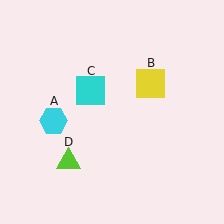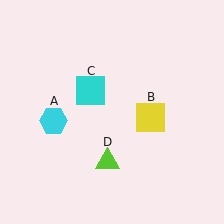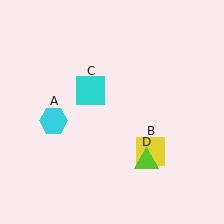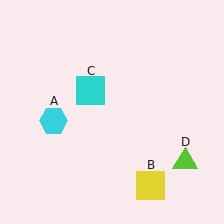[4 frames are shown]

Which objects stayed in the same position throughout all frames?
Cyan hexagon (object A) and cyan square (object C) remained stationary.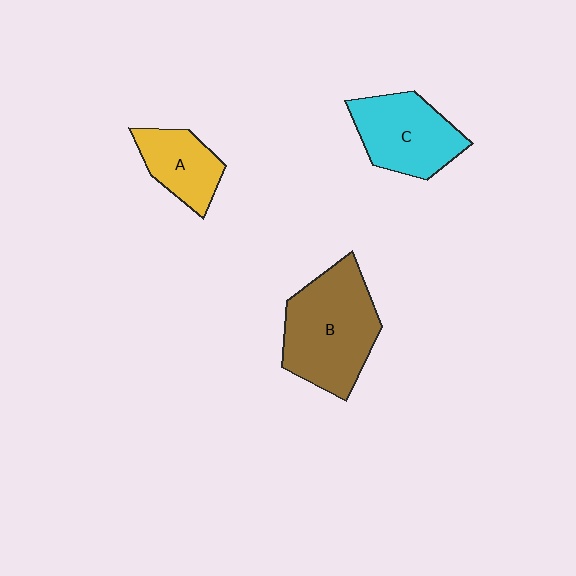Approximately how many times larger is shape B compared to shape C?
Approximately 1.3 times.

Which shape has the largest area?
Shape B (brown).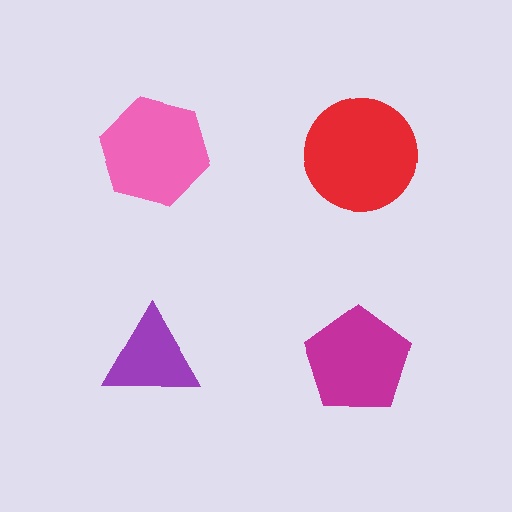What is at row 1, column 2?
A red circle.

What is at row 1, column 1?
A pink hexagon.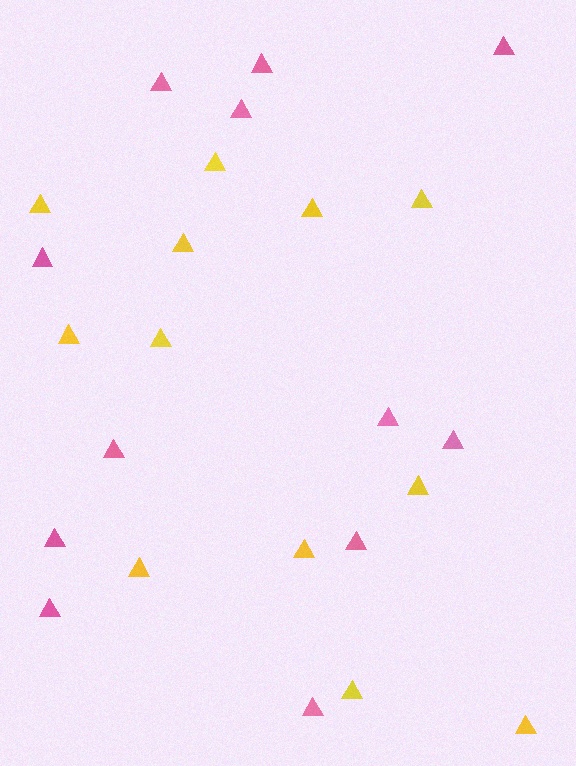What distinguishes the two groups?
There are 2 groups: one group of pink triangles (12) and one group of yellow triangles (12).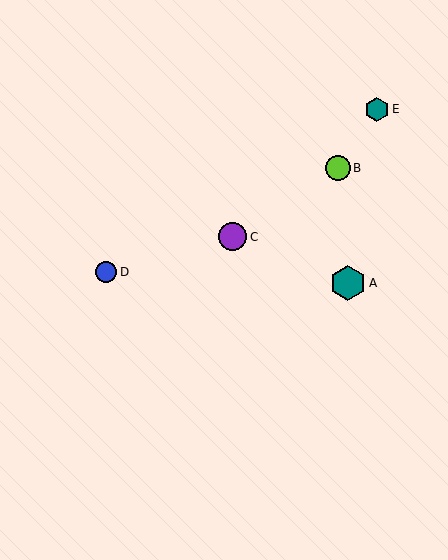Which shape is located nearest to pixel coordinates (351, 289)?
The teal hexagon (labeled A) at (348, 283) is nearest to that location.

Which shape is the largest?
The teal hexagon (labeled A) is the largest.